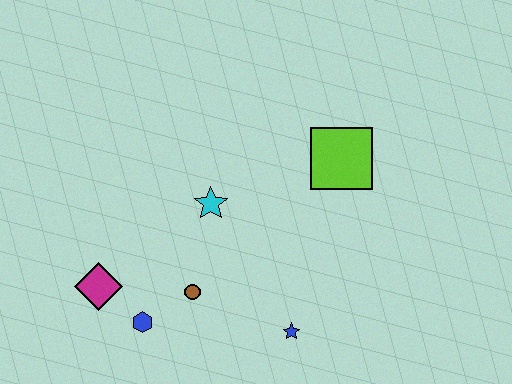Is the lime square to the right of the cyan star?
Yes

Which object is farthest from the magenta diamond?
The lime square is farthest from the magenta diamond.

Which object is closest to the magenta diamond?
The blue hexagon is closest to the magenta diamond.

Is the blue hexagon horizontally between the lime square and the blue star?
No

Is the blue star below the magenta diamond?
Yes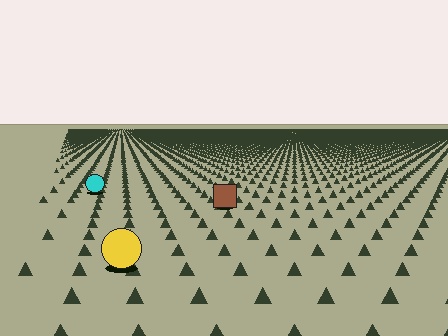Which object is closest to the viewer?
The yellow circle is closest. The texture marks near it are larger and more spread out.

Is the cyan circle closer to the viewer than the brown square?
No. The brown square is closer — you can tell from the texture gradient: the ground texture is coarser near it.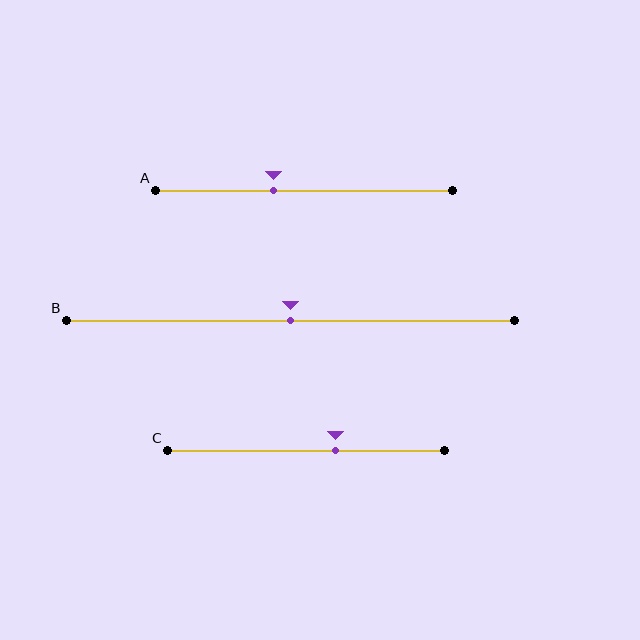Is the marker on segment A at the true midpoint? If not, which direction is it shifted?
No, the marker on segment A is shifted to the left by about 10% of the segment length.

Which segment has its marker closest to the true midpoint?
Segment B has its marker closest to the true midpoint.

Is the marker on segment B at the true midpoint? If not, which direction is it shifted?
Yes, the marker on segment B is at the true midpoint.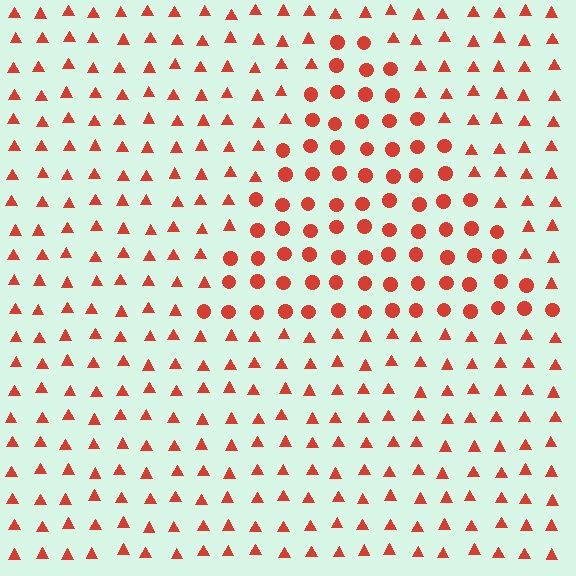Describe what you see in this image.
The image is filled with small red elements arranged in a uniform grid. A triangle-shaped region contains circles, while the surrounding area contains triangles. The boundary is defined purely by the change in element shape.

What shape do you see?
I see a triangle.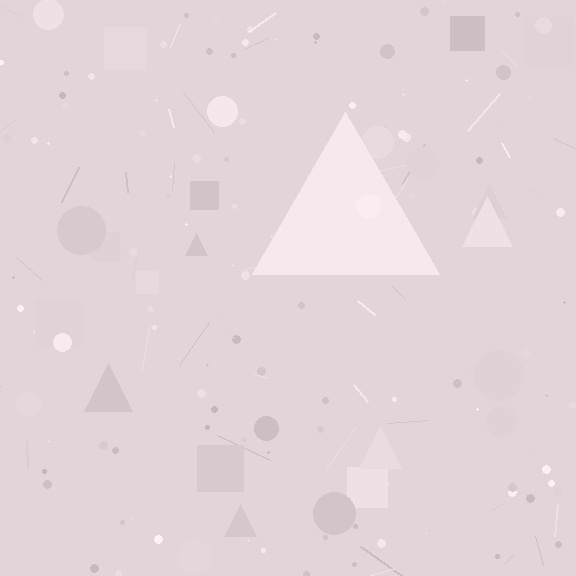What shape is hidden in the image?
A triangle is hidden in the image.